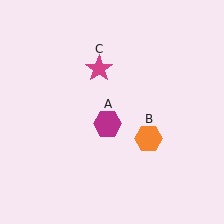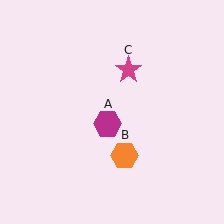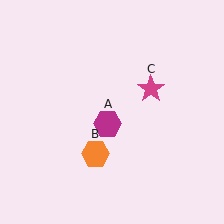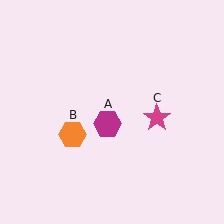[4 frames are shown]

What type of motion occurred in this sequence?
The orange hexagon (object B), magenta star (object C) rotated clockwise around the center of the scene.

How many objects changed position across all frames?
2 objects changed position: orange hexagon (object B), magenta star (object C).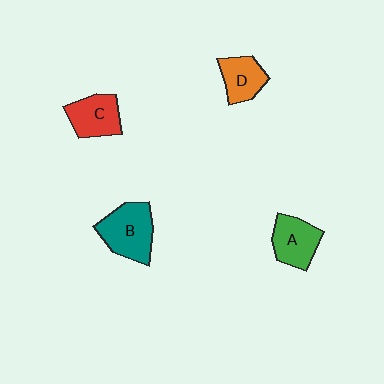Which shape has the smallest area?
Shape D (orange).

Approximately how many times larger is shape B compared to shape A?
Approximately 1.3 times.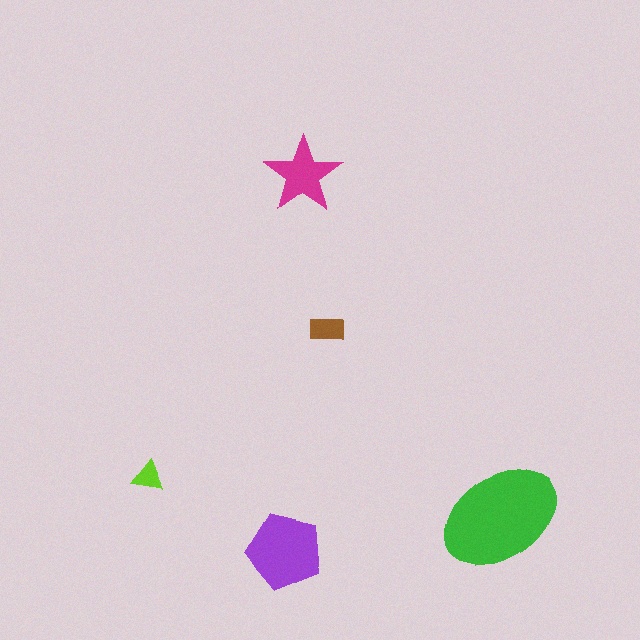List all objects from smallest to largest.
The lime triangle, the brown rectangle, the magenta star, the purple pentagon, the green ellipse.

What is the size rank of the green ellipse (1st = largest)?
1st.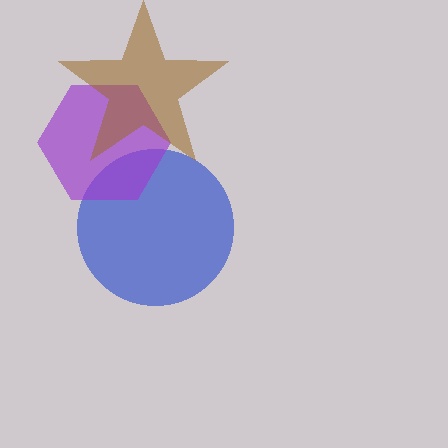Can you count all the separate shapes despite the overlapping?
Yes, there are 3 separate shapes.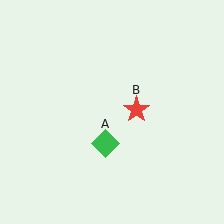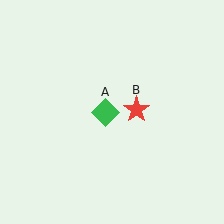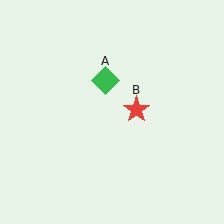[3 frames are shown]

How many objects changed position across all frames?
1 object changed position: green diamond (object A).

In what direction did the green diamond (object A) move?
The green diamond (object A) moved up.